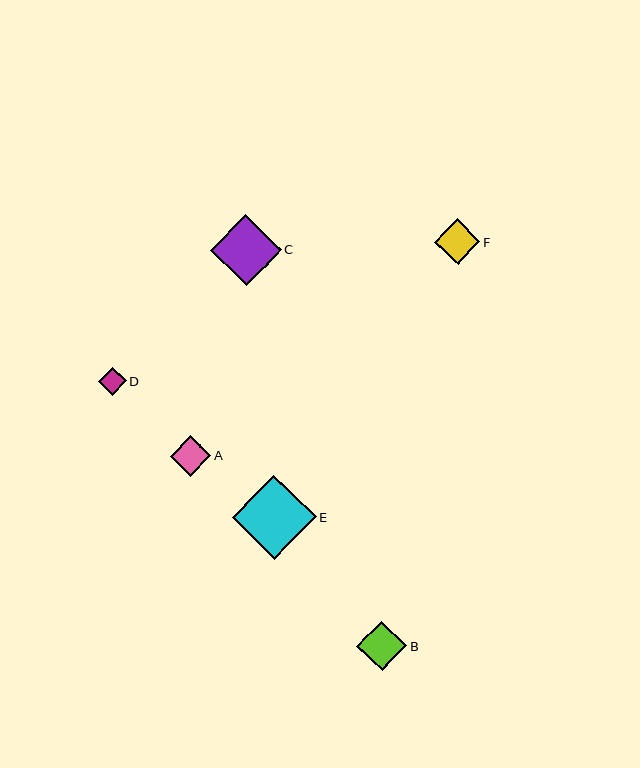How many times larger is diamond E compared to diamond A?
Diamond E is approximately 2.1 times the size of diamond A.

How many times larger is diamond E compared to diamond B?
Diamond E is approximately 1.7 times the size of diamond B.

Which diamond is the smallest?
Diamond D is the smallest with a size of approximately 28 pixels.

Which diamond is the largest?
Diamond E is the largest with a size of approximately 84 pixels.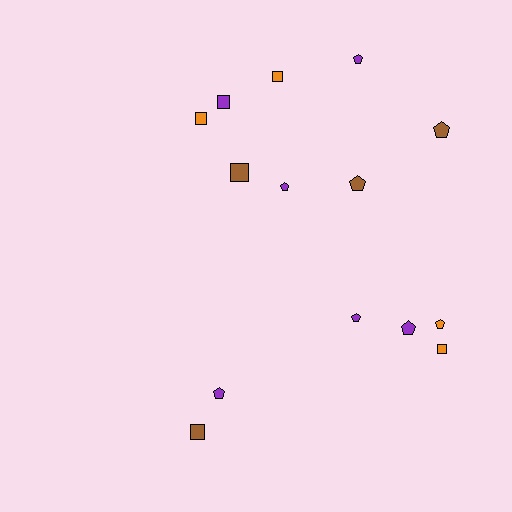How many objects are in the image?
There are 14 objects.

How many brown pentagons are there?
There are 2 brown pentagons.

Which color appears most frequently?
Purple, with 6 objects.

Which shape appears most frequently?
Pentagon, with 8 objects.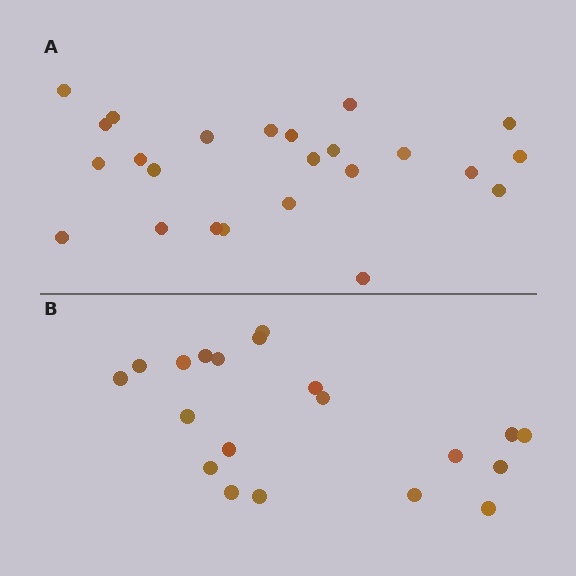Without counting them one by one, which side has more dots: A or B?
Region A (the top region) has more dots.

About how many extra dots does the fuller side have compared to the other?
Region A has about 4 more dots than region B.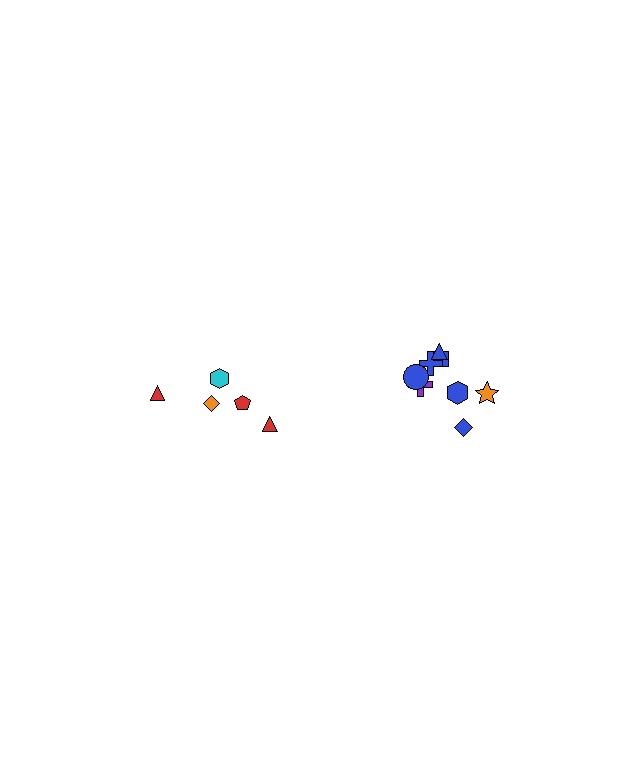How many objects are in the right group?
There are 8 objects.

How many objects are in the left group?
There are 5 objects.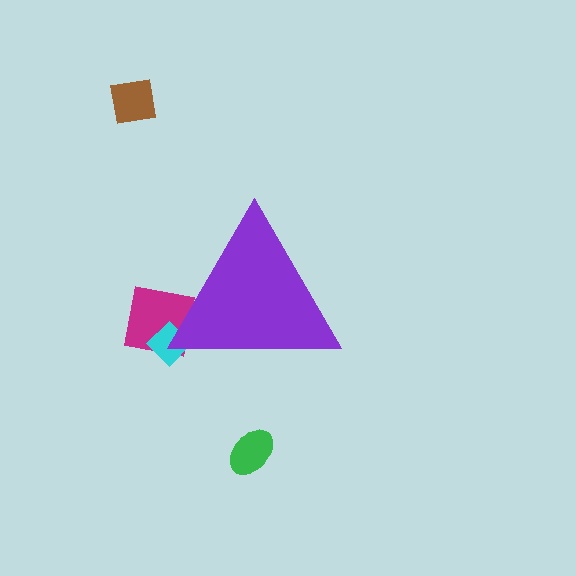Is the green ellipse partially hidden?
No, the green ellipse is fully visible.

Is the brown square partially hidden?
No, the brown square is fully visible.